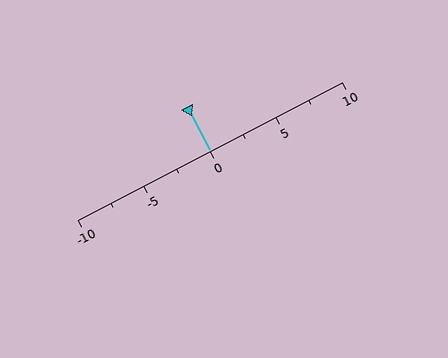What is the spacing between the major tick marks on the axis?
The major ticks are spaced 5 apart.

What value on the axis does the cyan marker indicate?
The marker indicates approximately 0.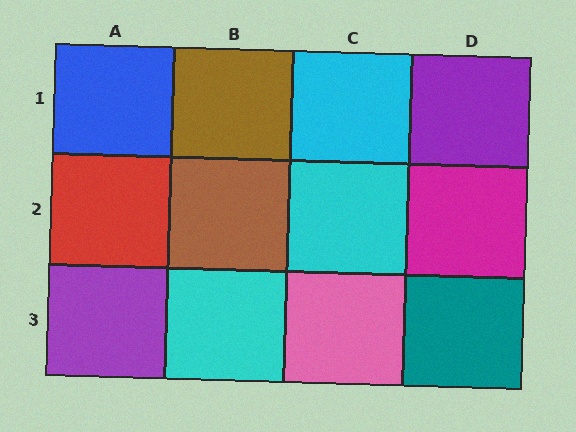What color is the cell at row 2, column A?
Red.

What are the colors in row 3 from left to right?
Purple, cyan, pink, teal.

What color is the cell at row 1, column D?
Purple.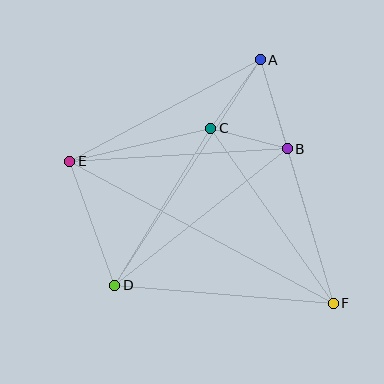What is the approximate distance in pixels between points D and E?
The distance between D and E is approximately 132 pixels.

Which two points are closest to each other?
Points B and C are closest to each other.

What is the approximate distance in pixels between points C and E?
The distance between C and E is approximately 145 pixels.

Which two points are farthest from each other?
Points E and F are farthest from each other.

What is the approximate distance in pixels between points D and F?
The distance between D and F is approximately 219 pixels.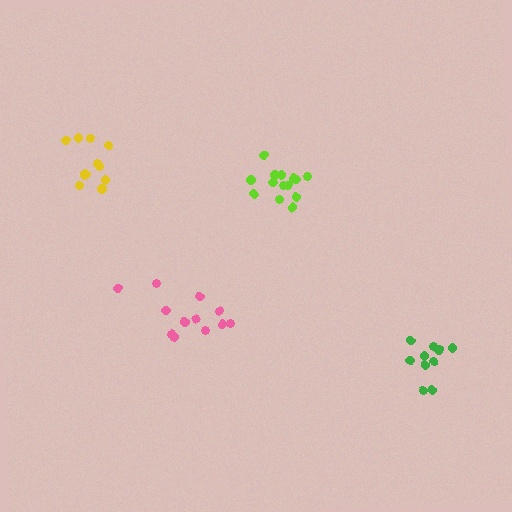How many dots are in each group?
Group 1: 12 dots, Group 2: 15 dots, Group 3: 11 dots, Group 4: 10 dots (48 total).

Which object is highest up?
The yellow cluster is topmost.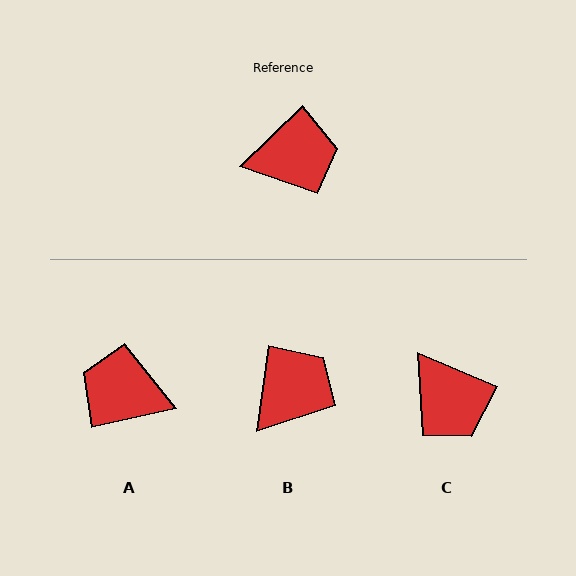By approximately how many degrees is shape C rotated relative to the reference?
Approximately 67 degrees clockwise.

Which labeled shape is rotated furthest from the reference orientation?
A, about 149 degrees away.